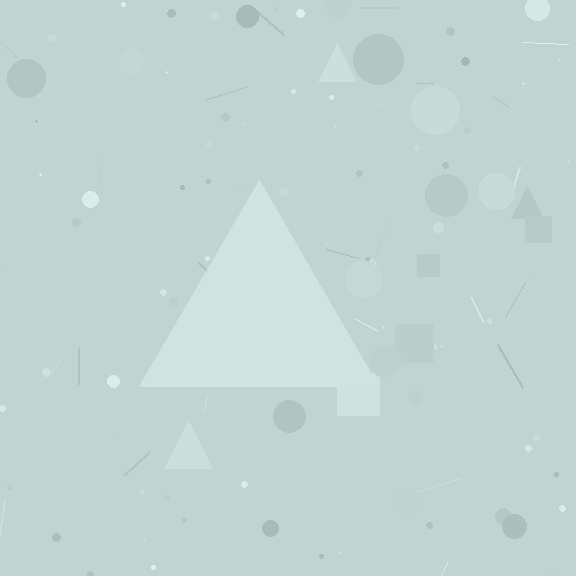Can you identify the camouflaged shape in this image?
The camouflaged shape is a triangle.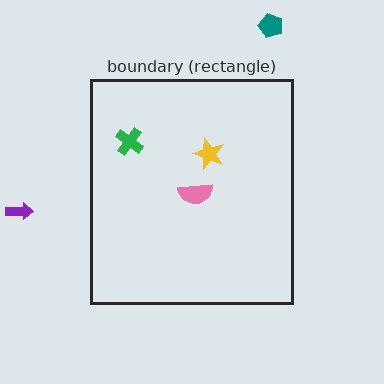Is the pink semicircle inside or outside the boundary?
Inside.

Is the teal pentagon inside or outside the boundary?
Outside.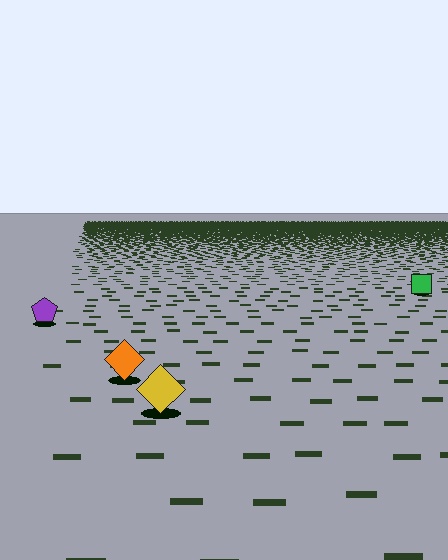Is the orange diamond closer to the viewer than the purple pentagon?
Yes. The orange diamond is closer — you can tell from the texture gradient: the ground texture is coarser near it.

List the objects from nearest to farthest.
From nearest to farthest: the yellow diamond, the orange diamond, the purple pentagon, the green square.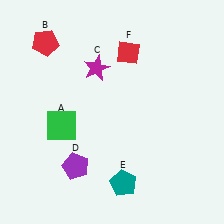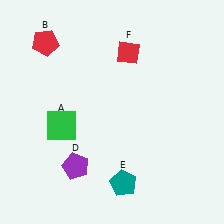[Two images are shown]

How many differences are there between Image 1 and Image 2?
There is 1 difference between the two images.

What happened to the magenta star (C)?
The magenta star (C) was removed in Image 2. It was in the top-left area of Image 1.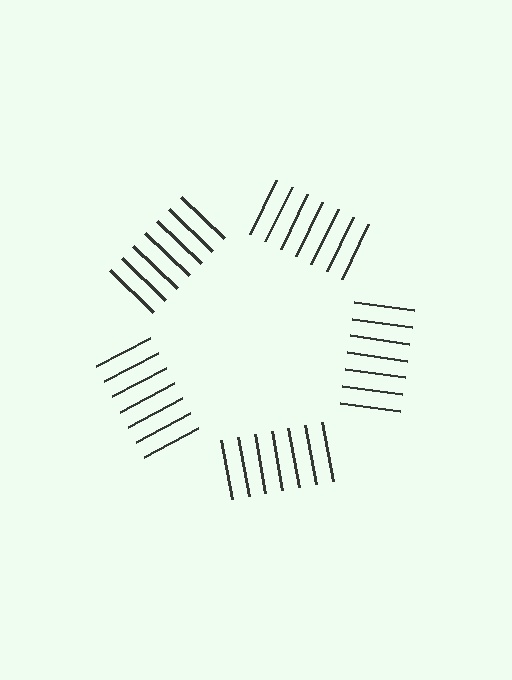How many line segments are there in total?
35 — 7 along each of the 5 edges.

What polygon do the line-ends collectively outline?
An illusory pentagon — the line segments terminate on its edges but no continuous stroke is drawn.